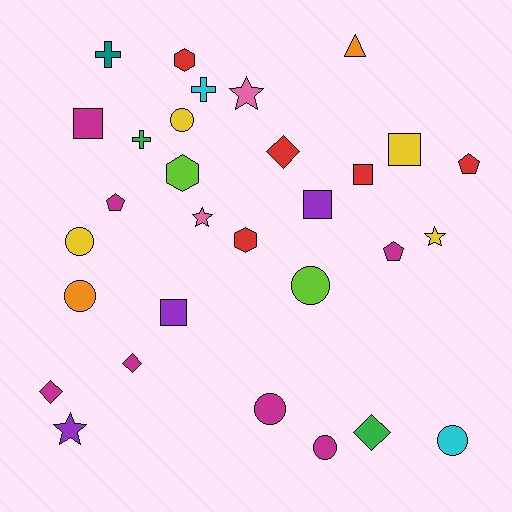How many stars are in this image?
There are 4 stars.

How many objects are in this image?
There are 30 objects.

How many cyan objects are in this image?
There are 2 cyan objects.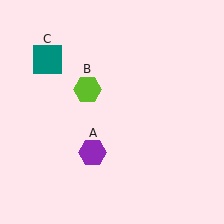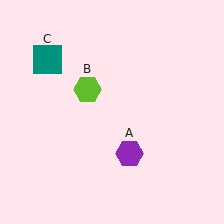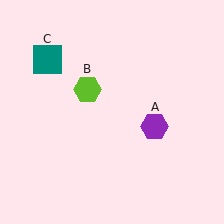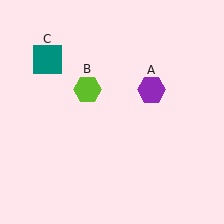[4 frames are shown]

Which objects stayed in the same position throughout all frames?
Lime hexagon (object B) and teal square (object C) remained stationary.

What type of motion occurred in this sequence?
The purple hexagon (object A) rotated counterclockwise around the center of the scene.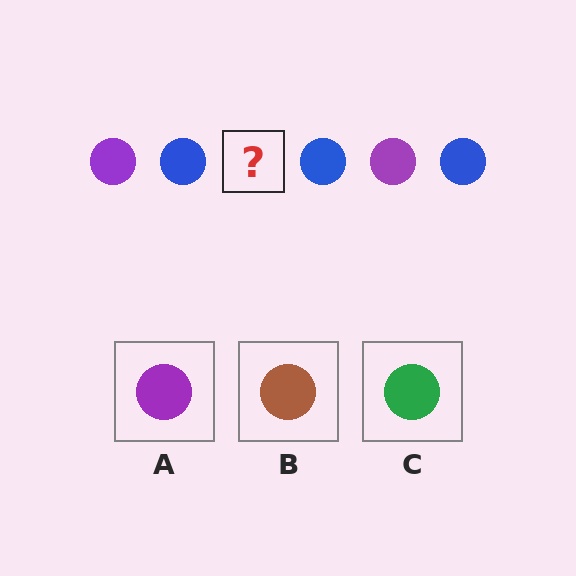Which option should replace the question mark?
Option A.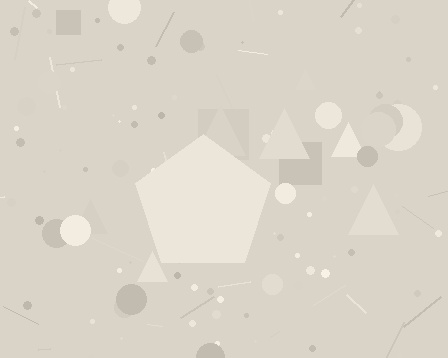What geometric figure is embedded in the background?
A pentagon is embedded in the background.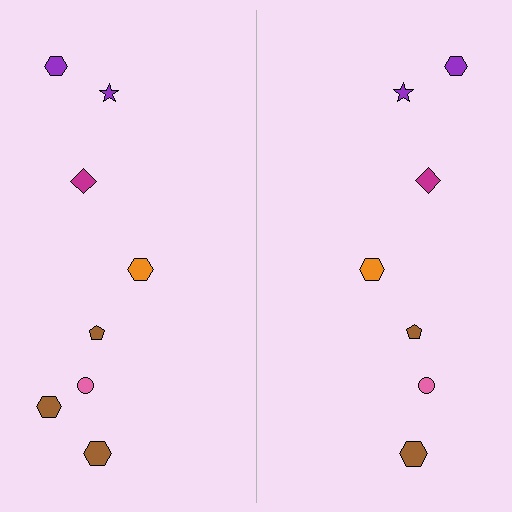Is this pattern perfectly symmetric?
No, the pattern is not perfectly symmetric. A brown hexagon is missing from the right side.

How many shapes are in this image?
There are 15 shapes in this image.